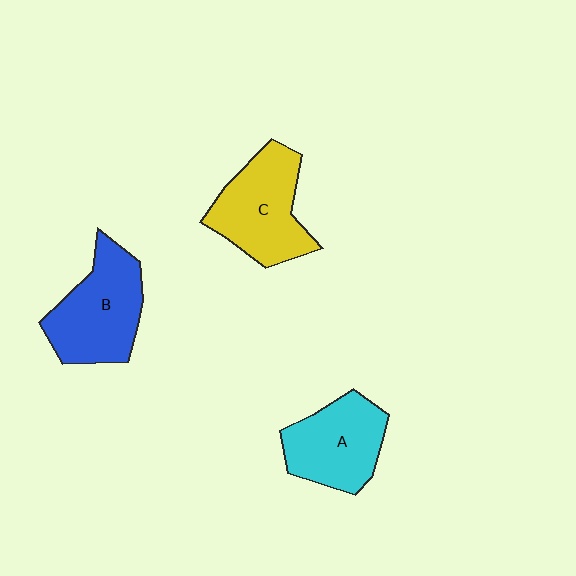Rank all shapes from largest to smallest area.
From largest to smallest: B (blue), C (yellow), A (cyan).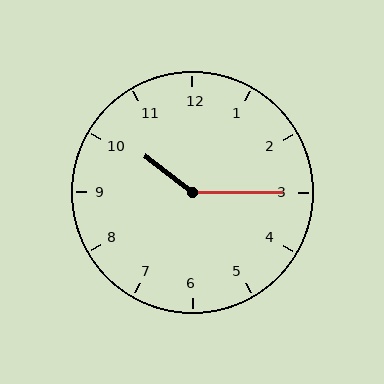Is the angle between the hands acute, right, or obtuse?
It is obtuse.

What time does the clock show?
10:15.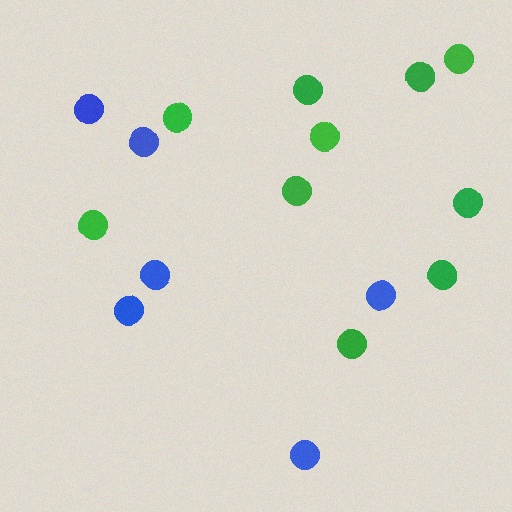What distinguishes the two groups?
There are 2 groups: one group of blue circles (6) and one group of green circles (10).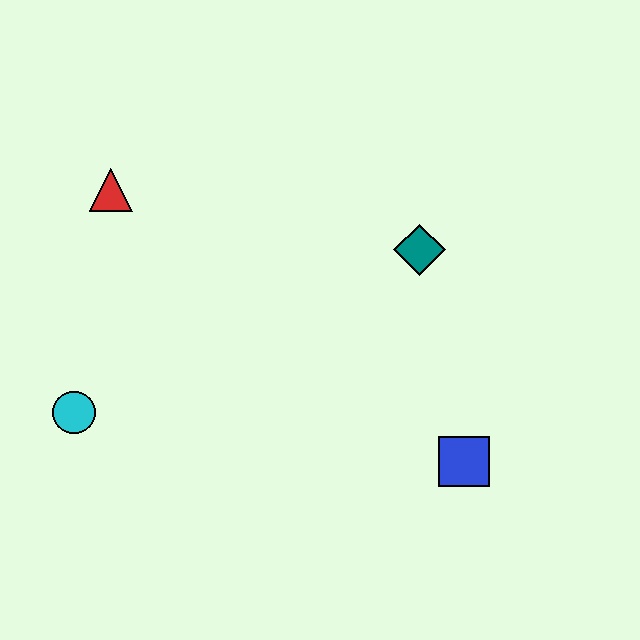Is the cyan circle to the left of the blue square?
Yes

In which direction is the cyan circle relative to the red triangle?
The cyan circle is below the red triangle.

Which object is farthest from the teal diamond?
The cyan circle is farthest from the teal diamond.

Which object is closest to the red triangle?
The cyan circle is closest to the red triangle.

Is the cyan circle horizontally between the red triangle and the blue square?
No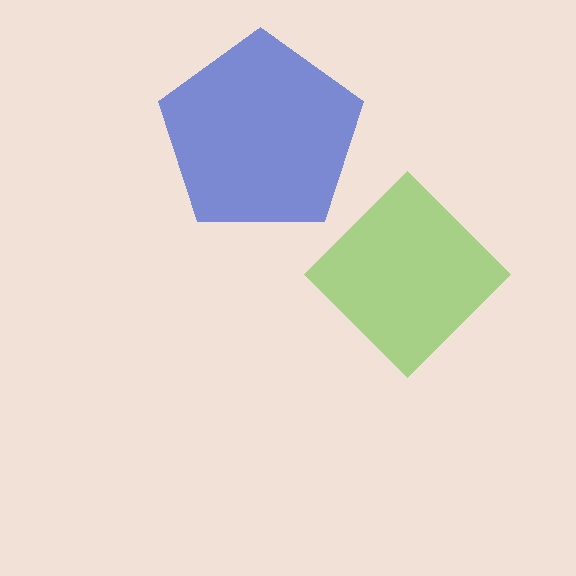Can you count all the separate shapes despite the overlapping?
Yes, there are 2 separate shapes.